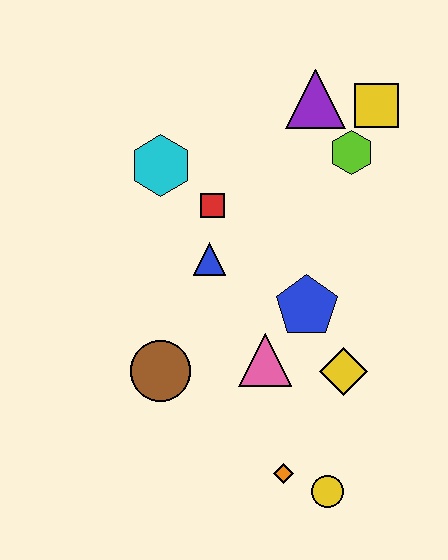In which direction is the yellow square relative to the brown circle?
The yellow square is above the brown circle.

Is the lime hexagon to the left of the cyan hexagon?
No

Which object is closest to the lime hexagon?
The yellow square is closest to the lime hexagon.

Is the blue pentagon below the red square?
Yes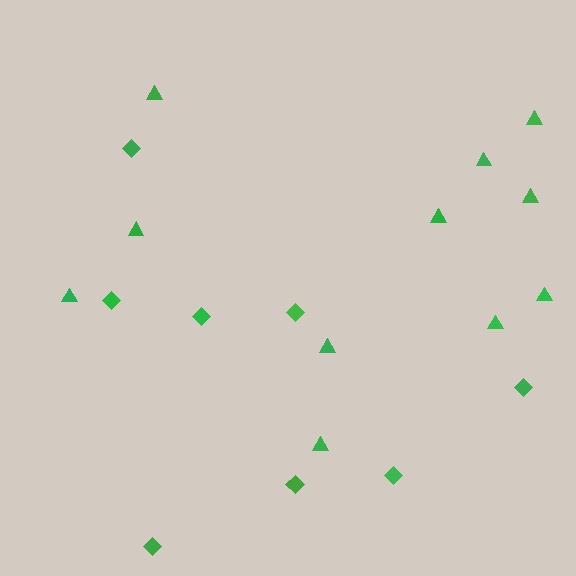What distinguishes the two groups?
There are 2 groups: one group of diamonds (8) and one group of triangles (11).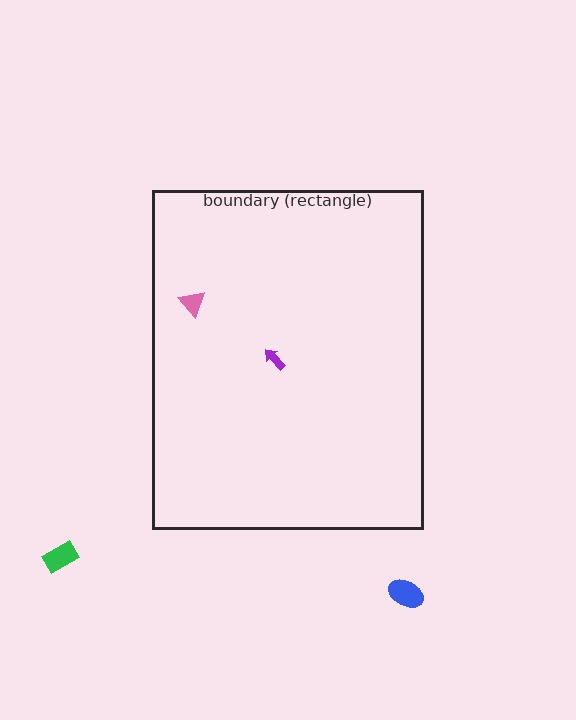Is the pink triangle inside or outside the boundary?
Inside.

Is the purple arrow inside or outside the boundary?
Inside.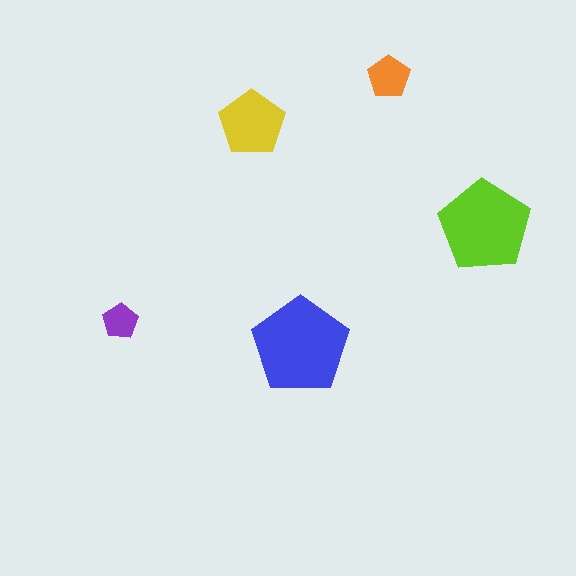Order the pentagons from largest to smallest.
the blue one, the lime one, the yellow one, the orange one, the purple one.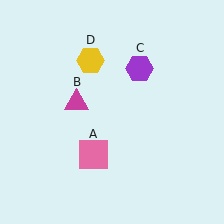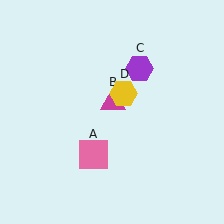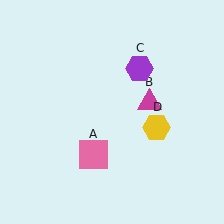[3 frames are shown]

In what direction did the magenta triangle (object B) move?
The magenta triangle (object B) moved right.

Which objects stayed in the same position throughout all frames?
Pink square (object A) and purple hexagon (object C) remained stationary.